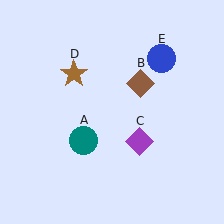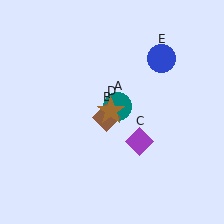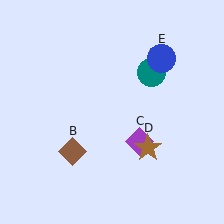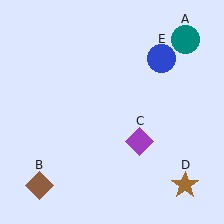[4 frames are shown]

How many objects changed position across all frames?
3 objects changed position: teal circle (object A), brown diamond (object B), brown star (object D).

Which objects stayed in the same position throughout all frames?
Purple diamond (object C) and blue circle (object E) remained stationary.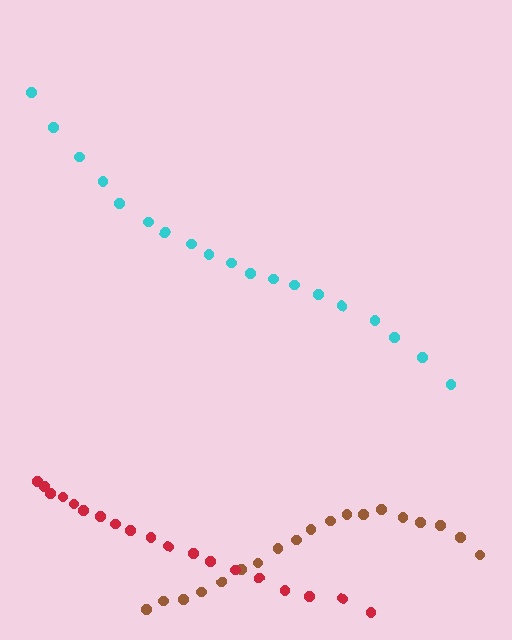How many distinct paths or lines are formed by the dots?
There are 3 distinct paths.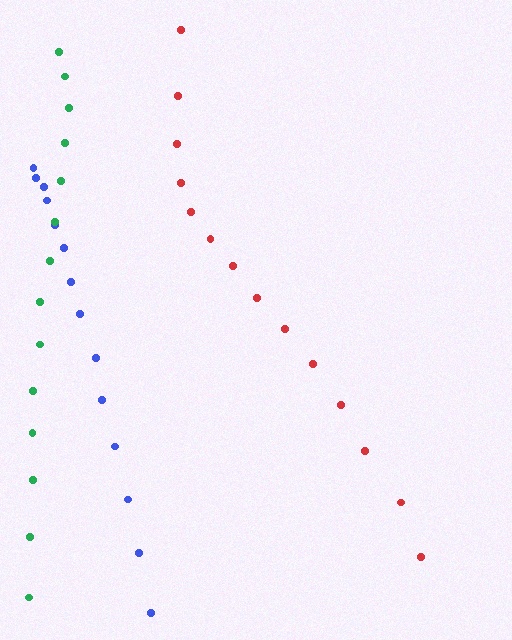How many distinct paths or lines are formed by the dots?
There are 3 distinct paths.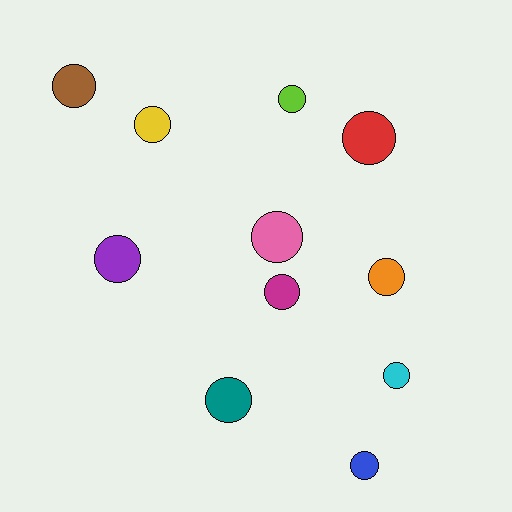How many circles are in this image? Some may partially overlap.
There are 11 circles.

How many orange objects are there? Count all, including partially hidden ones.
There is 1 orange object.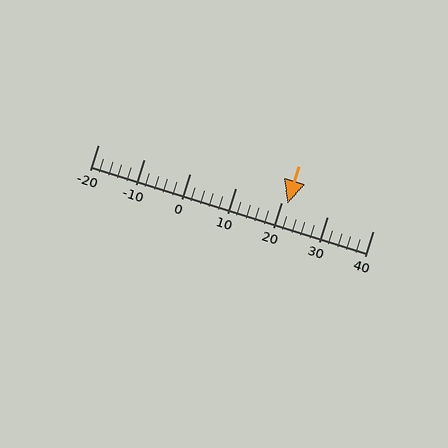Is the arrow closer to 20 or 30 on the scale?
The arrow is closer to 20.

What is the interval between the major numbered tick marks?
The major tick marks are spaced 10 units apart.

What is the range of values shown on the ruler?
The ruler shows values from -20 to 40.